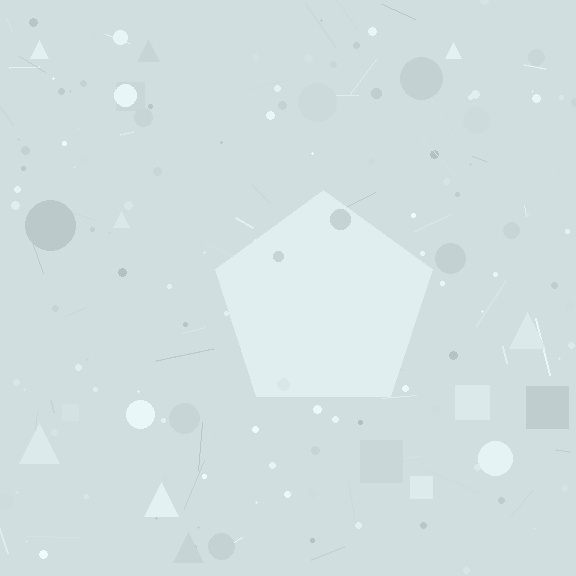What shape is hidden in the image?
A pentagon is hidden in the image.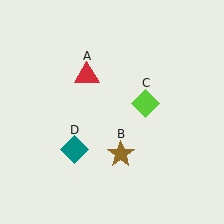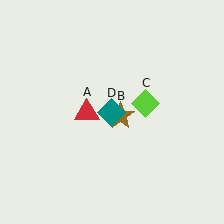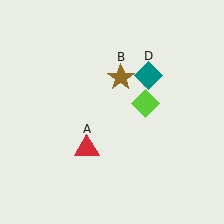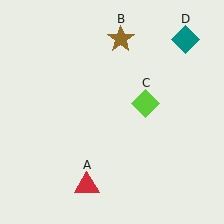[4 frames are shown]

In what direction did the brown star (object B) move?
The brown star (object B) moved up.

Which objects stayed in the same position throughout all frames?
Lime diamond (object C) remained stationary.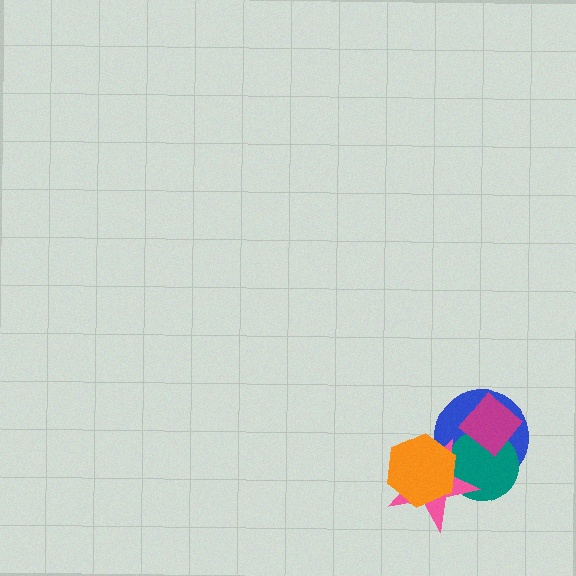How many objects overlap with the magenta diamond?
2 objects overlap with the magenta diamond.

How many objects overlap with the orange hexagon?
3 objects overlap with the orange hexagon.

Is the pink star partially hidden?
Yes, it is partially covered by another shape.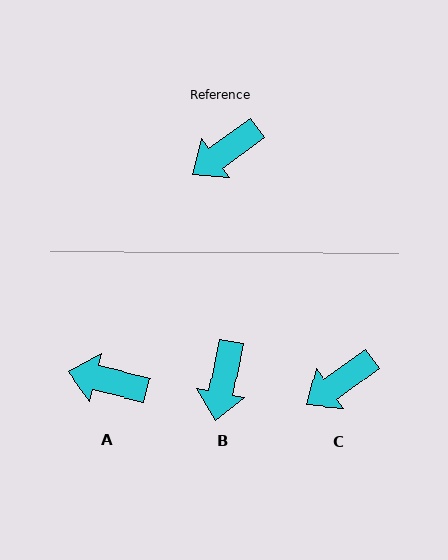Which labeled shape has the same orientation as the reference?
C.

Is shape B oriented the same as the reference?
No, it is off by about 44 degrees.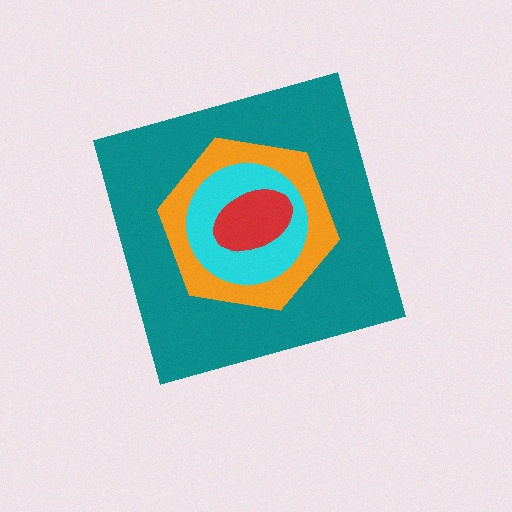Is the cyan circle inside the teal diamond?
Yes.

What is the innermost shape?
The red ellipse.